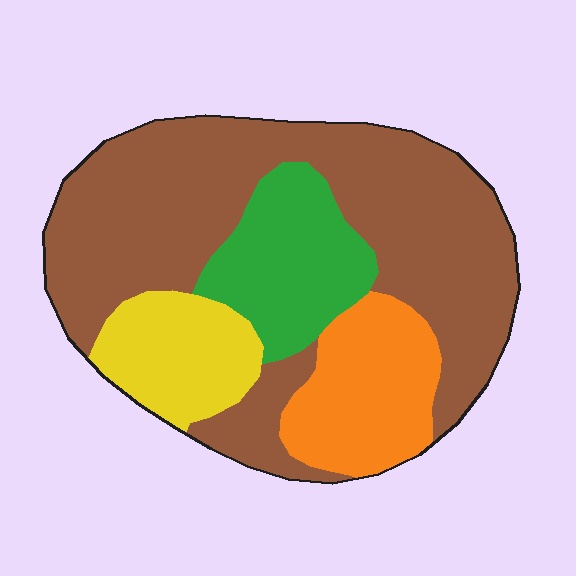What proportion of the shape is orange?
Orange takes up less than a quarter of the shape.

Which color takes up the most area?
Brown, at roughly 55%.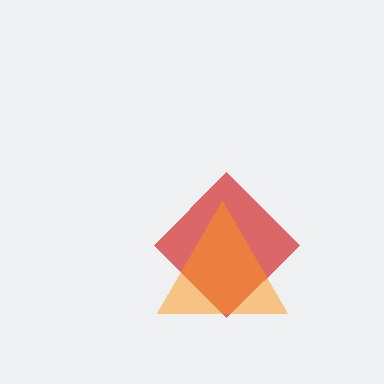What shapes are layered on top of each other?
The layered shapes are: a red diamond, an orange triangle.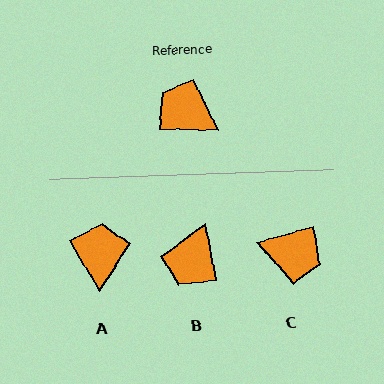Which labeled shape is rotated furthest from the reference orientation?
C, about 164 degrees away.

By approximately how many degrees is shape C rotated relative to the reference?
Approximately 164 degrees clockwise.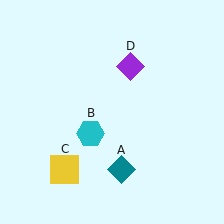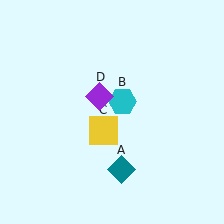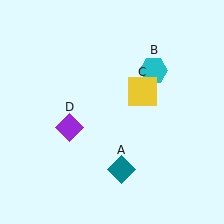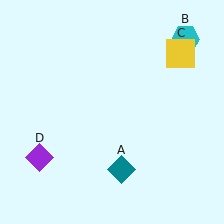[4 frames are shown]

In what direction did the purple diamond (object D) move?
The purple diamond (object D) moved down and to the left.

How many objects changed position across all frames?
3 objects changed position: cyan hexagon (object B), yellow square (object C), purple diamond (object D).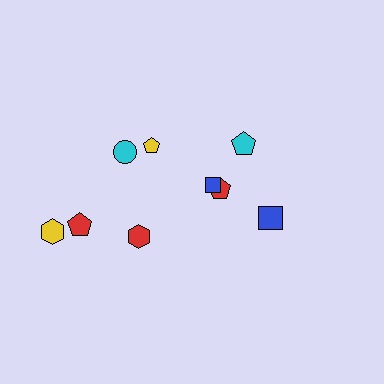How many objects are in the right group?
There are 3 objects.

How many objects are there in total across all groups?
There are 9 objects.